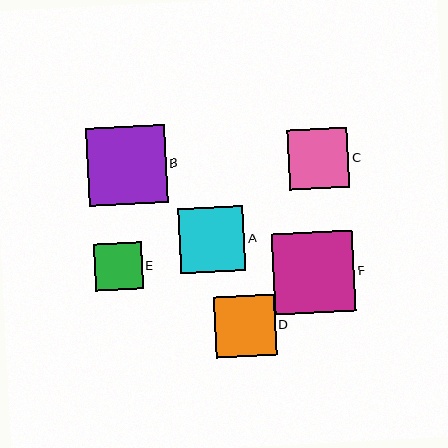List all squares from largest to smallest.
From largest to smallest: F, B, A, D, C, E.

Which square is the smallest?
Square E is the smallest with a size of approximately 48 pixels.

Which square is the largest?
Square F is the largest with a size of approximately 81 pixels.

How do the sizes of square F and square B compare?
Square F and square B are approximately the same size.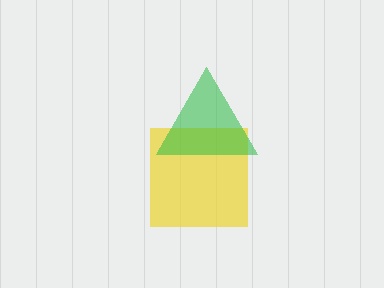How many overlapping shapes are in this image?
There are 2 overlapping shapes in the image.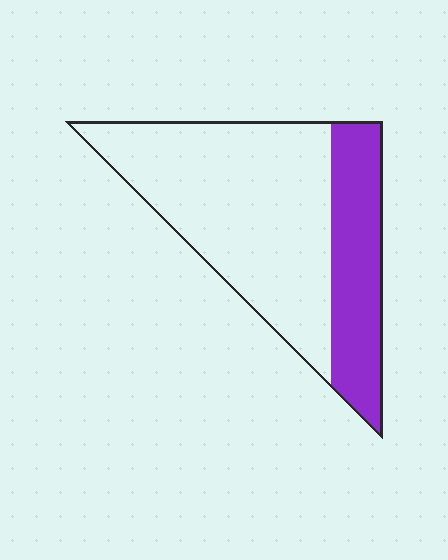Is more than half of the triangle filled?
No.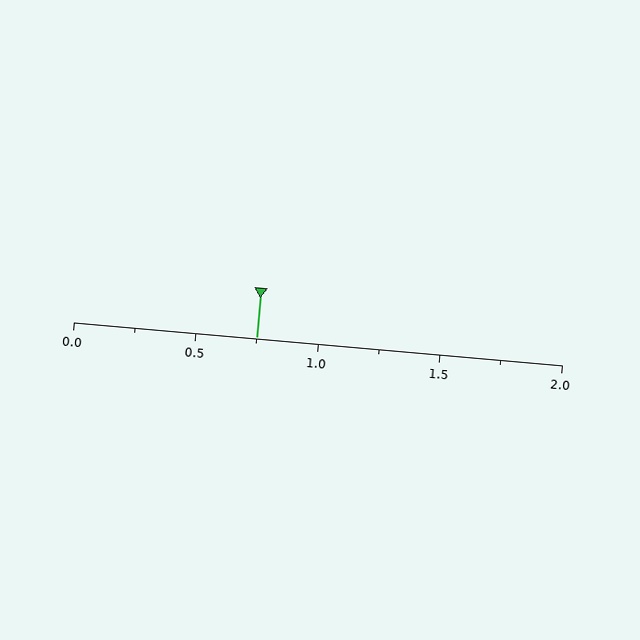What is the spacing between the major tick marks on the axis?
The major ticks are spaced 0.5 apart.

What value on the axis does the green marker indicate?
The marker indicates approximately 0.75.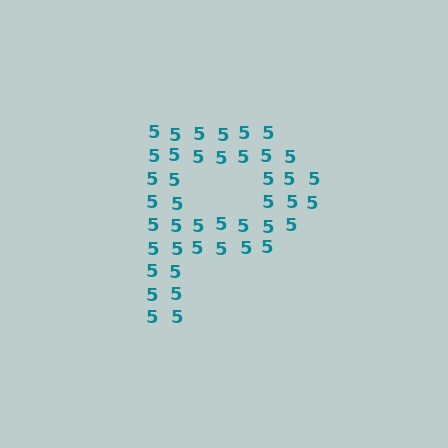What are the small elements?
The small elements are digit 5's.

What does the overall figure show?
The overall figure shows the letter P.